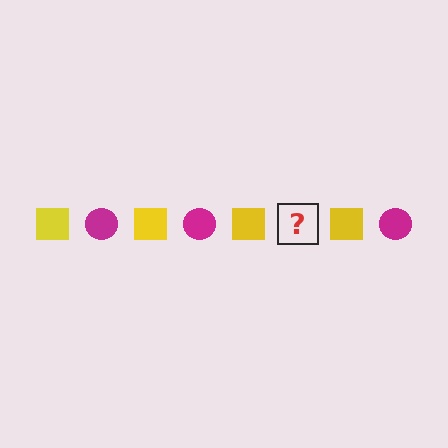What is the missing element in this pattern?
The missing element is a magenta circle.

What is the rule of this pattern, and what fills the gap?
The rule is that the pattern alternates between yellow square and magenta circle. The gap should be filled with a magenta circle.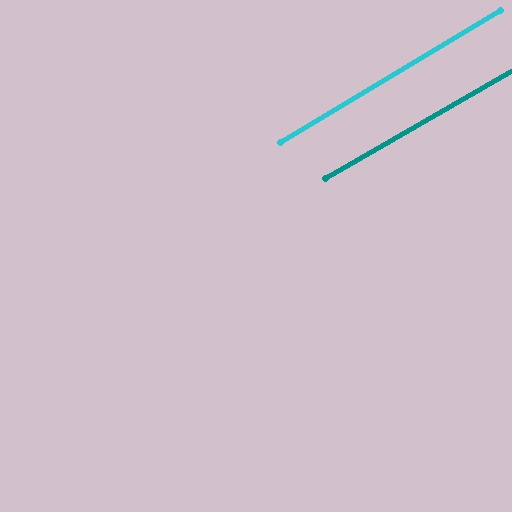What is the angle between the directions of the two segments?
Approximately 1 degree.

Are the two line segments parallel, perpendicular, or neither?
Parallel — their directions differ by only 1.2°.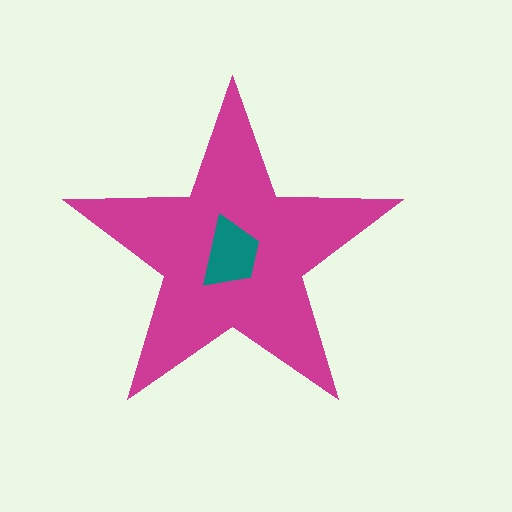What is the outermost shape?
The magenta star.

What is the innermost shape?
The teal trapezoid.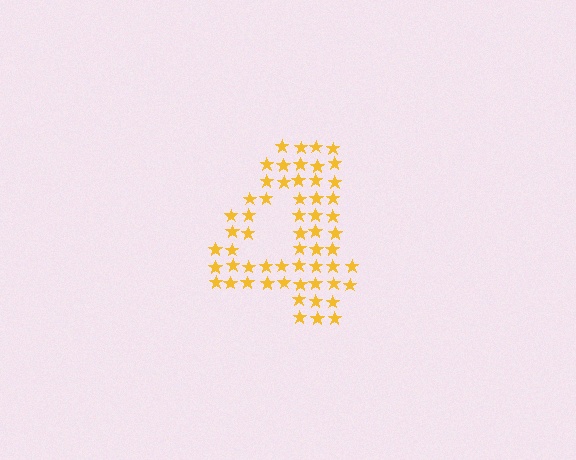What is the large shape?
The large shape is the digit 4.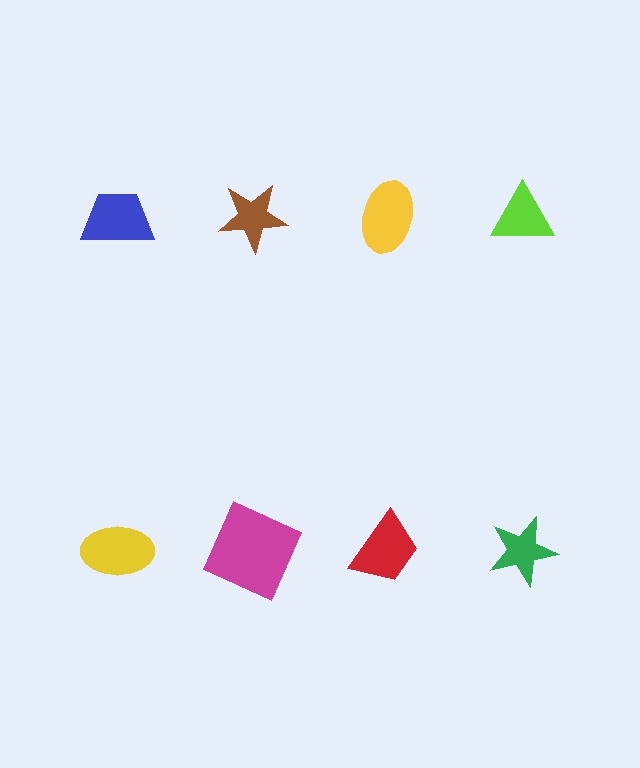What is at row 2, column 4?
A green star.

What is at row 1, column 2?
A brown star.